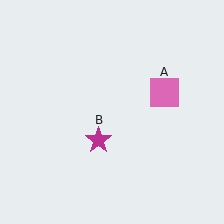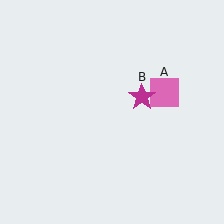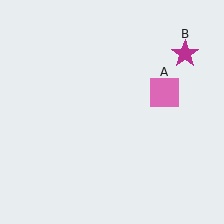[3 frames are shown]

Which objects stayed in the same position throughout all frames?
Pink square (object A) remained stationary.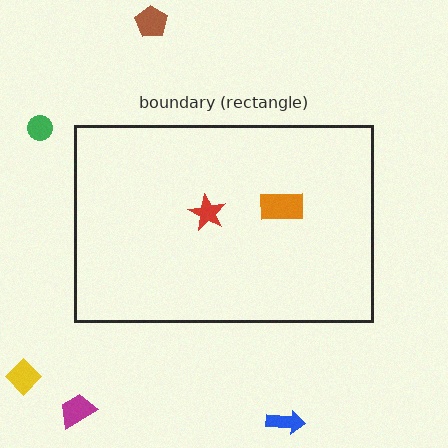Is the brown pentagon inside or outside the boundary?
Outside.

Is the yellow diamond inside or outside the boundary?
Outside.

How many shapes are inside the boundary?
2 inside, 5 outside.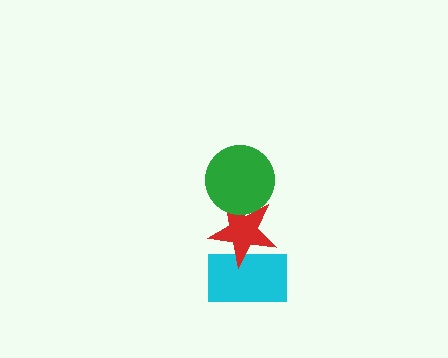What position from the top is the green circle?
The green circle is 1st from the top.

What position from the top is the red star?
The red star is 2nd from the top.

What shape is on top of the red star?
The green circle is on top of the red star.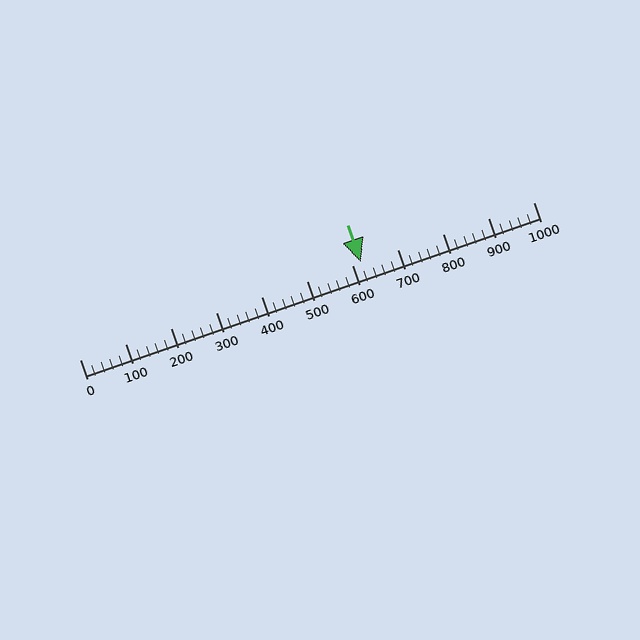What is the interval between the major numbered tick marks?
The major tick marks are spaced 100 units apart.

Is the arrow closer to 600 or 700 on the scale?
The arrow is closer to 600.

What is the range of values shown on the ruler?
The ruler shows values from 0 to 1000.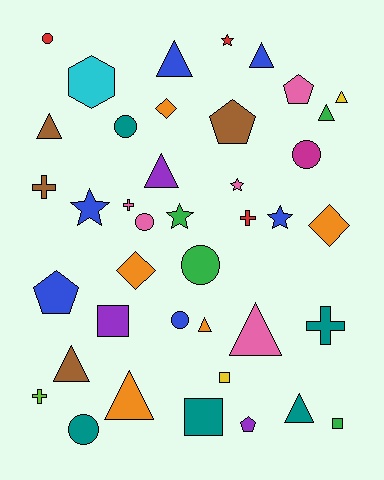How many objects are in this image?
There are 40 objects.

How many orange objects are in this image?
There are 5 orange objects.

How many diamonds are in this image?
There are 3 diamonds.